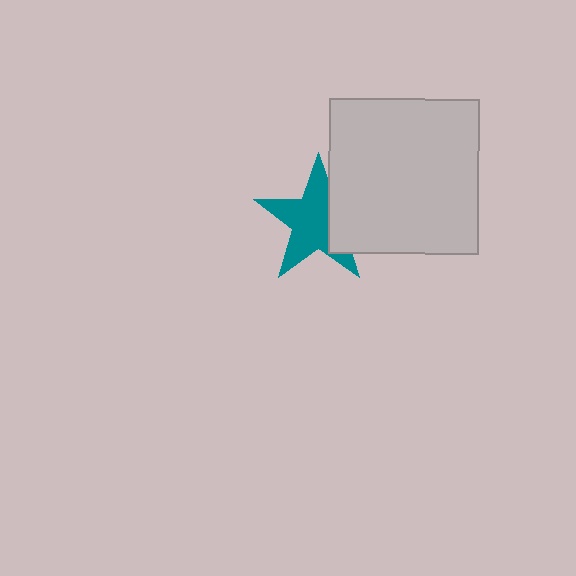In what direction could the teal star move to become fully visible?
The teal star could move left. That would shift it out from behind the light gray rectangle entirely.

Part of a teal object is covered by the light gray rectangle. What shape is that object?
It is a star.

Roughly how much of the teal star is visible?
Most of it is visible (roughly 70%).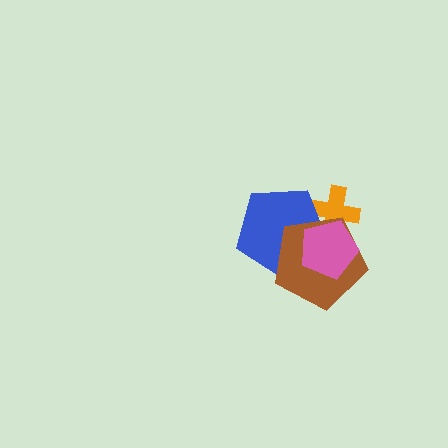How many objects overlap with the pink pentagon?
3 objects overlap with the pink pentagon.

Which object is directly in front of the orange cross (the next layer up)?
The blue pentagon is directly in front of the orange cross.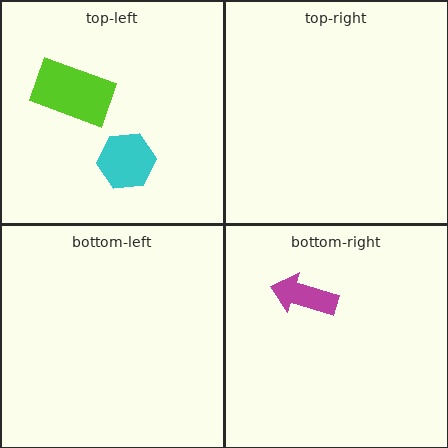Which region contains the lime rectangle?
The top-left region.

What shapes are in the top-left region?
The lime rectangle, the cyan hexagon.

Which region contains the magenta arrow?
The bottom-right region.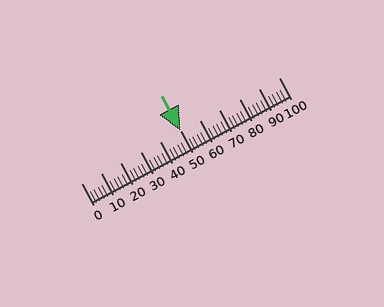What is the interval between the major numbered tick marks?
The major tick marks are spaced 10 units apart.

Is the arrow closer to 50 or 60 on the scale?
The arrow is closer to 50.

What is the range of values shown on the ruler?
The ruler shows values from 0 to 100.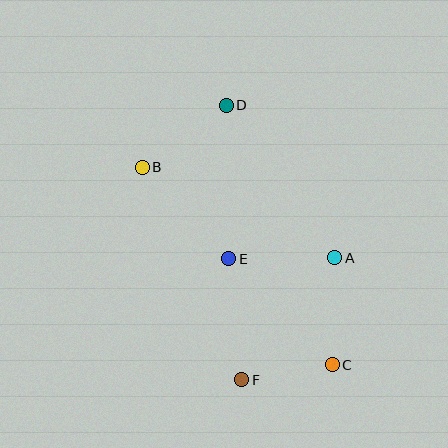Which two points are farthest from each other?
Points C and D are farthest from each other.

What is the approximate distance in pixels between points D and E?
The distance between D and E is approximately 154 pixels.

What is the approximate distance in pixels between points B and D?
The distance between B and D is approximately 104 pixels.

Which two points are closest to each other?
Points C and F are closest to each other.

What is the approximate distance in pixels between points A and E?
The distance between A and E is approximately 106 pixels.